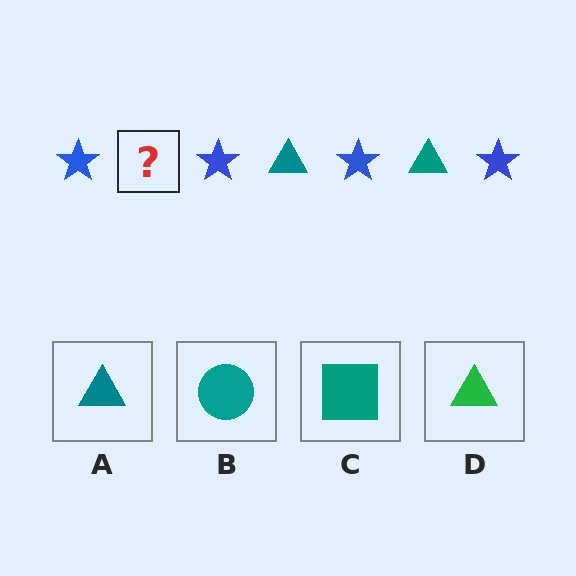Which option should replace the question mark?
Option A.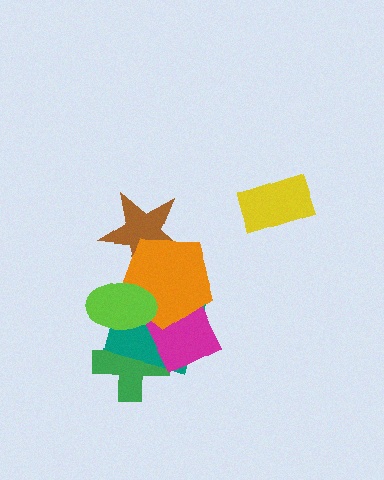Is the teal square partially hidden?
Yes, it is partially covered by another shape.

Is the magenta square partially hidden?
Yes, it is partially covered by another shape.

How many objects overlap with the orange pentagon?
4 objects overlap with the orange pentagon.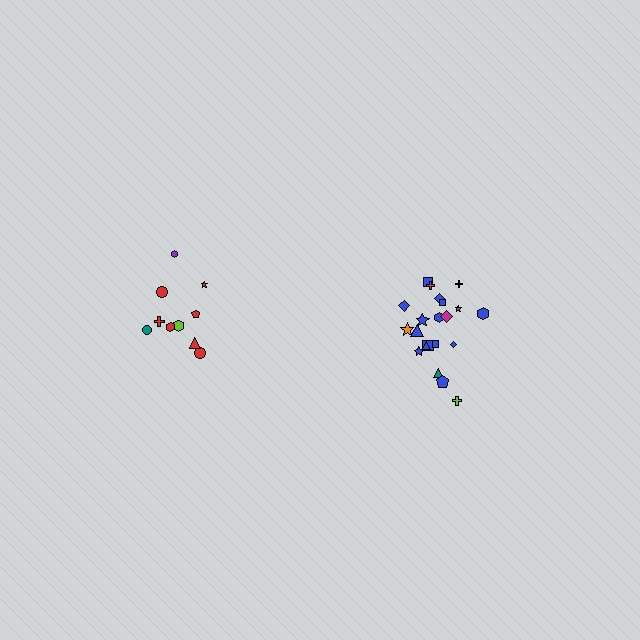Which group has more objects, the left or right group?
The right group.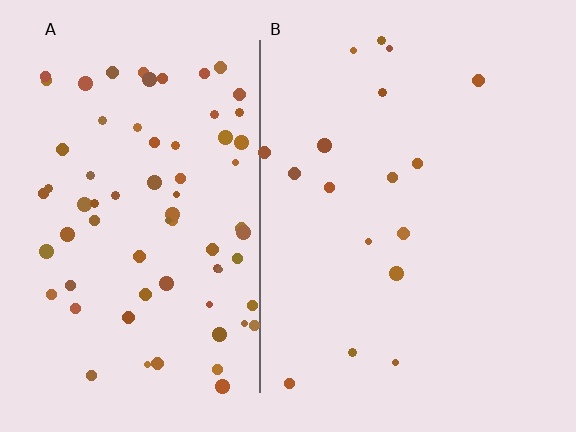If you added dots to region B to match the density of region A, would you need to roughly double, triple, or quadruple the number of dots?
Approximately quadruple.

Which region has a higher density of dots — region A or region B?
A (the left).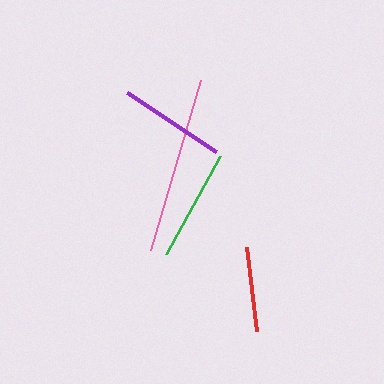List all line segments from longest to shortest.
From longest to shortest: pink, green, purple, red.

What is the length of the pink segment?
The pink segment is approximately 177 pixels long.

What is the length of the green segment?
The green segment is approximately 112 pixels long.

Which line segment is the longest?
The pink line is the longest at approximately 177 pixels.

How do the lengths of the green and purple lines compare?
The green and purple lines are approximately the same length.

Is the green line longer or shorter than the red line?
The green line is longer than the red line.